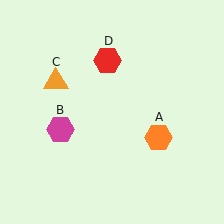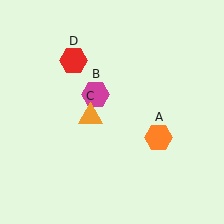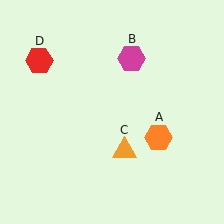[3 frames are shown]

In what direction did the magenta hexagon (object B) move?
The magenta hexagon (object B) moved up and to the right.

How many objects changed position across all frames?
3 objects changed position: magenta hexagon (object B), orange triangle (object C), red hexagon (object D).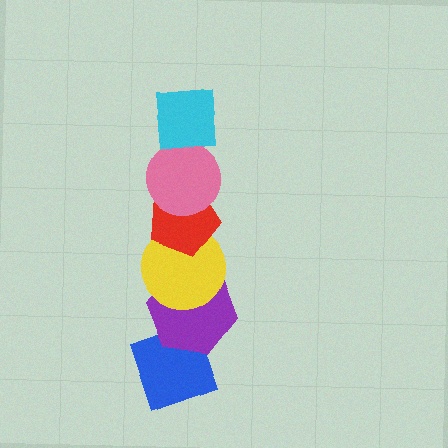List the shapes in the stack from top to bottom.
From top to bottom: the cyan square, the pink circle, the red pentagon, the yellow circle, the purple hexagon, the blue diamond.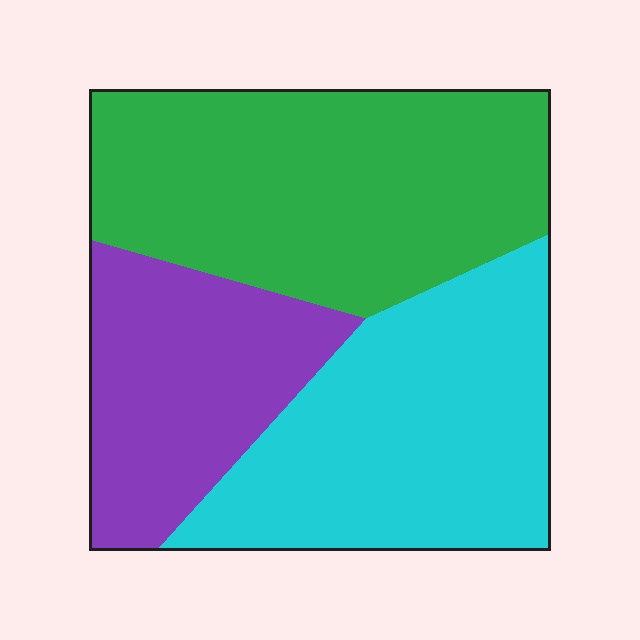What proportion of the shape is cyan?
Cyan covers 35% of the shape.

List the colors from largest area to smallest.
From largest to smallest: green, cyan, purple.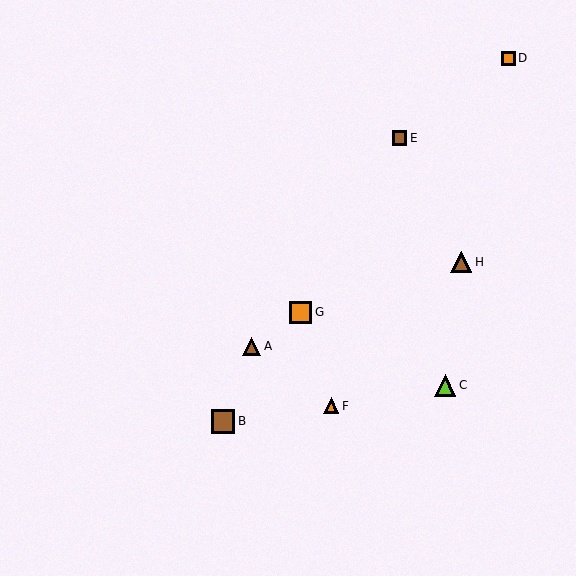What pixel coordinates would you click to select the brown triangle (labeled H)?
Click at (461, 262) to select the brown triangle H.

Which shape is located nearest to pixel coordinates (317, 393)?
The orange triangle (labeled F) at (331, 406) is nearest to that location.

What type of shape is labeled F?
Shape F is an orange triangle.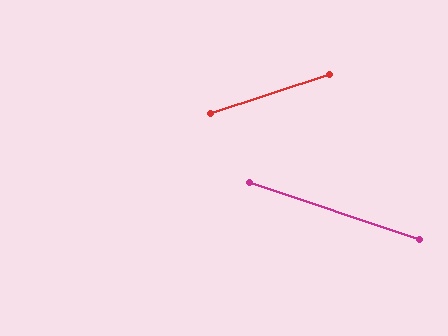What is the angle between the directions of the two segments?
Approximately 37 degrees.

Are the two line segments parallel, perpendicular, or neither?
Neither parallel nor perpendicular — they differ by about 37°.